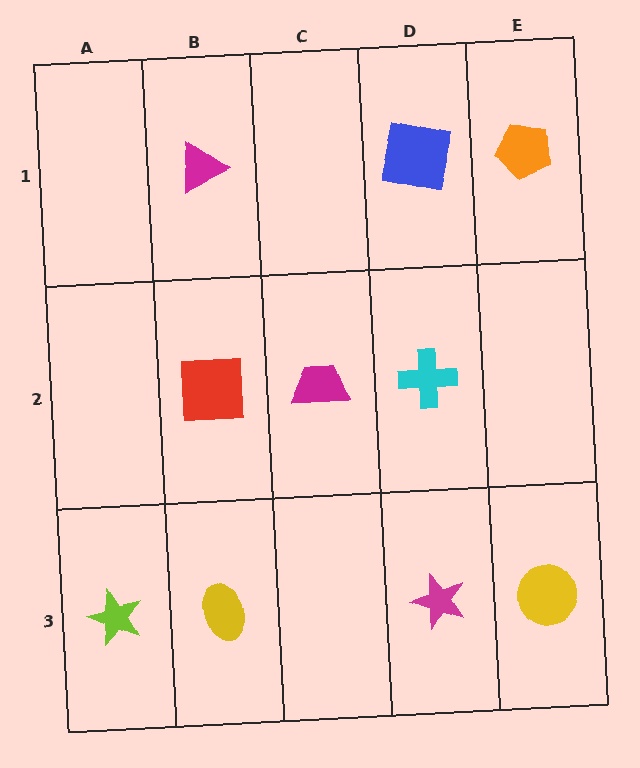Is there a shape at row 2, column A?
No, that cell is empty.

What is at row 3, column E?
A yellow circle.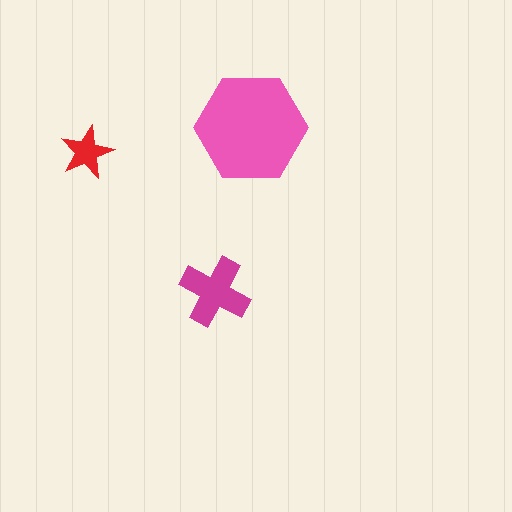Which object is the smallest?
The red star.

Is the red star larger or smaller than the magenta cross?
Smaller.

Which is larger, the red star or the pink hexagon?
The pink hexagon.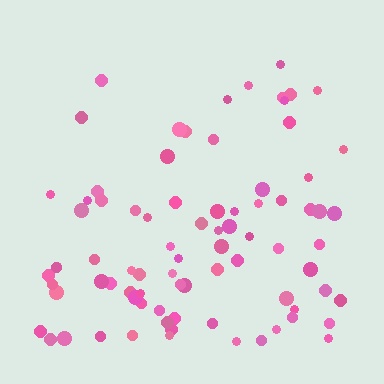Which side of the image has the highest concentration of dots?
The bottom.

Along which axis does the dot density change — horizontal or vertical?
Vertical.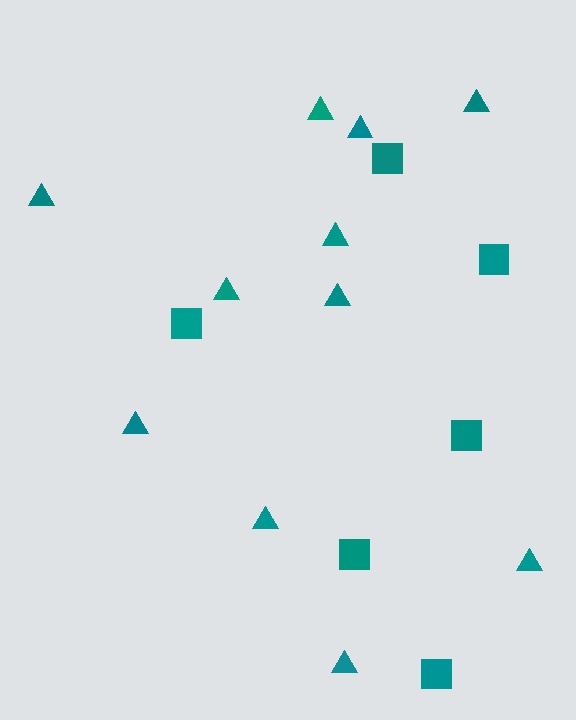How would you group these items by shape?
There are 2 groups: one group of squares (6) and one group of triangles (11).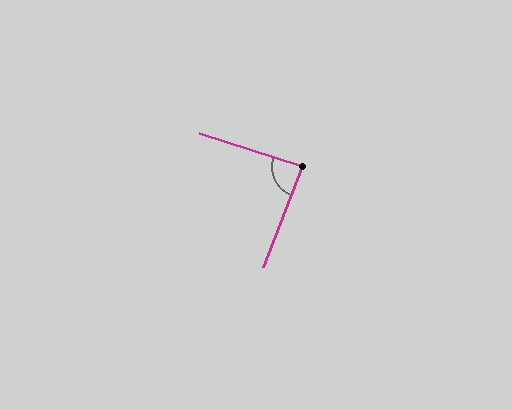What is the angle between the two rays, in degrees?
Approximately 87 degrees.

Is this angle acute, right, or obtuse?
It is approximately a right angle.